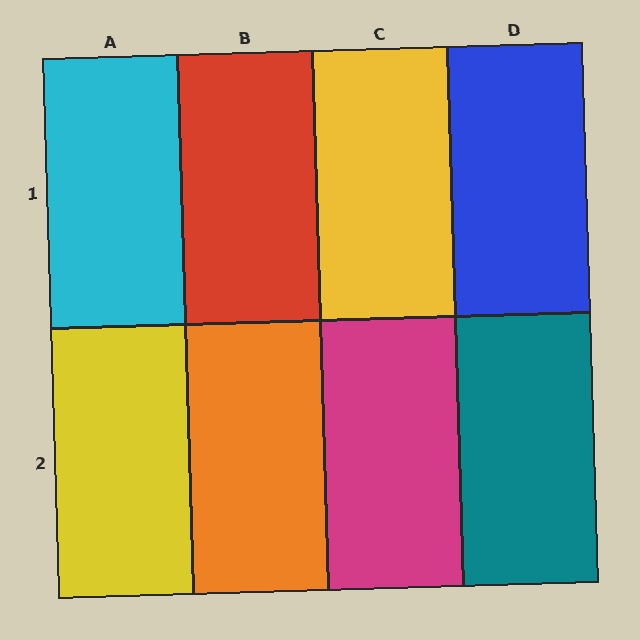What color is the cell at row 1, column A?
Cyan.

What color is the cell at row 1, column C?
Yellow.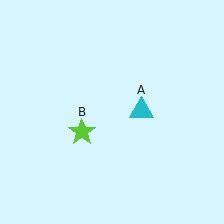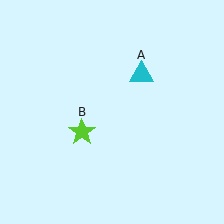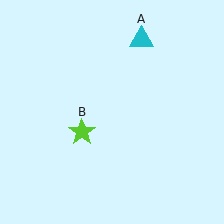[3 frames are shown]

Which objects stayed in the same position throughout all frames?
Lime star (object B) remained stationary.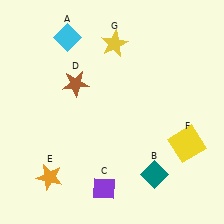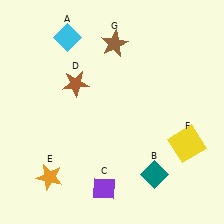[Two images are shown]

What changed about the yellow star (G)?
In Image 1, G is yellow. In Image 2, it changed to brown.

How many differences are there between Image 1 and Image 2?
There is 1 difference between the two images.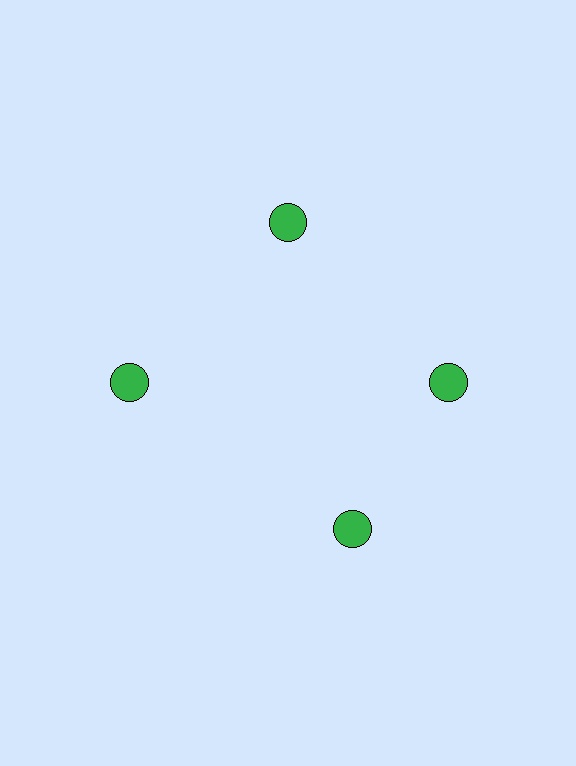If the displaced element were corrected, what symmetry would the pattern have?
It would have 4-fold rotational symmetry — the pattern would map onto itself every 90 degrees.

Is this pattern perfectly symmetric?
No. The 4 green circles are arranged in a ring, but one element near the 6 o'clock position is rotated out of alignment along the ring, breaking the 4-fold rotational symmetry.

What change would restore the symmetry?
The symmetry would be restored by rotating it back into even spacing with its neighbors so that all 4 circles sit at equal angles and equal distance from the center.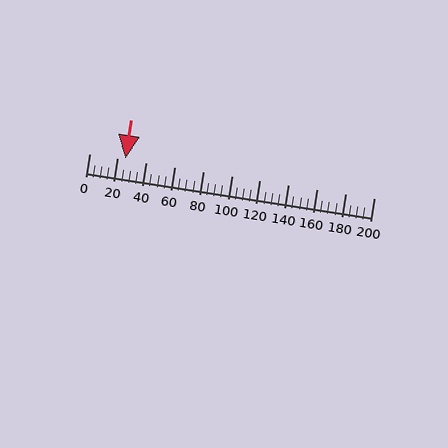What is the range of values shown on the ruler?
The ruler shows values from 0 to 200.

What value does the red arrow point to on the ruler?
The red arrow points to approximately 25.